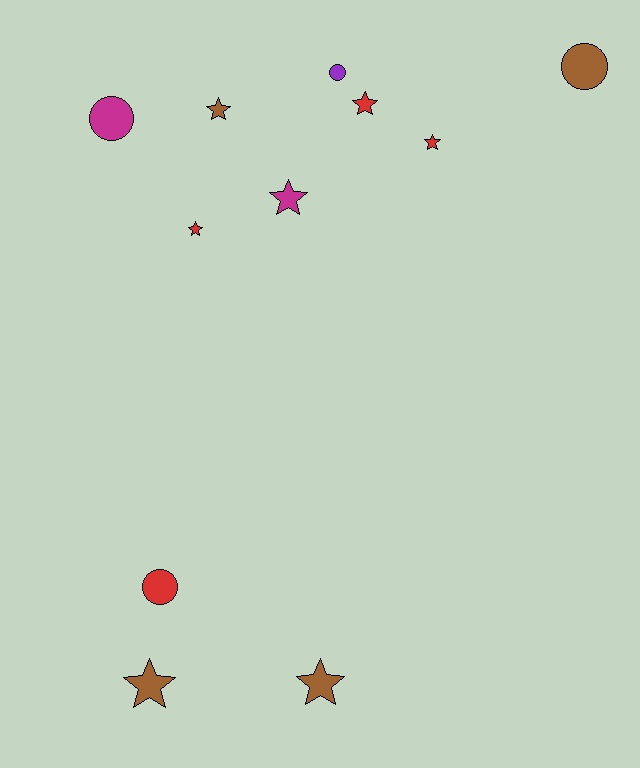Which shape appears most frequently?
Star, with 7 objects.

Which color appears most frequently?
Brown, with 4 objects.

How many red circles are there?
There is 1 red circle.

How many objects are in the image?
There are 11 objects.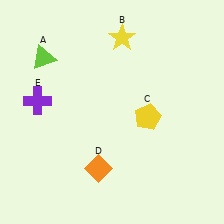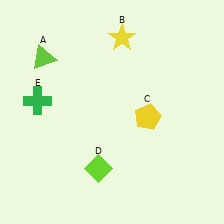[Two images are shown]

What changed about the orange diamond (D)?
In Image 1, D is orange. In Image 2, it changed to lime.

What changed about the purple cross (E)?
In Image 1, E is purple. In Image 2, it changed to green.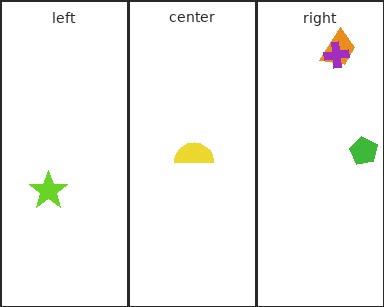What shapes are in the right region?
The orange trapezoid, the purple cross, the green pentagon.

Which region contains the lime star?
The left region.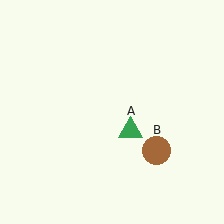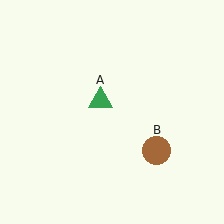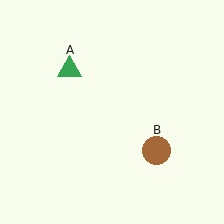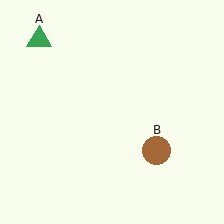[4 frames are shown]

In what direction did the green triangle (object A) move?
The green triangle (object A) moved up and to the left.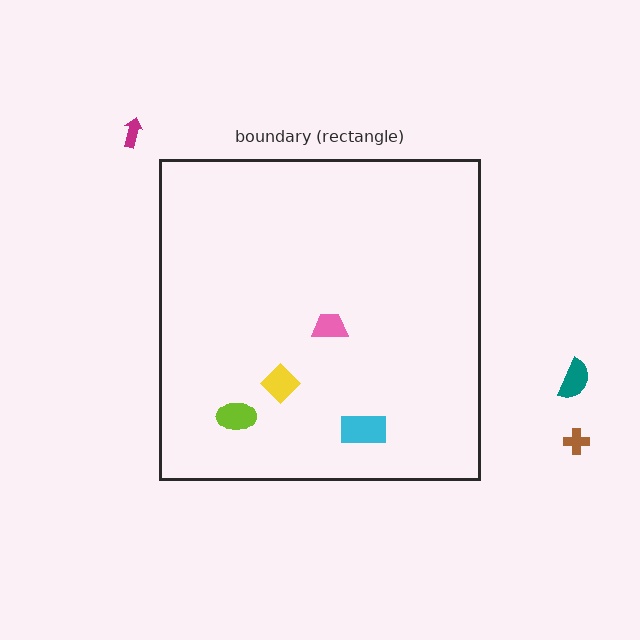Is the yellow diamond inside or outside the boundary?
Inside.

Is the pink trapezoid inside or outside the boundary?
Inside.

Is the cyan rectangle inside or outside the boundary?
Inside.